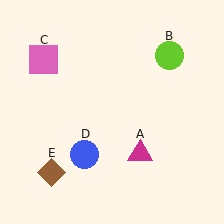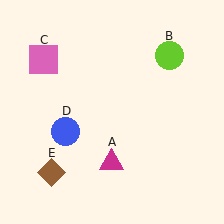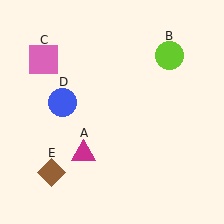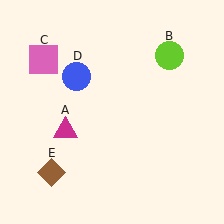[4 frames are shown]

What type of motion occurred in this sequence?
The magenta triangle (object A), blue circle (object D) rotated clockwise around the center of the scene.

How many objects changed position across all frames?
2 objects changed position: magenta triangle (object A), blue circle (object D).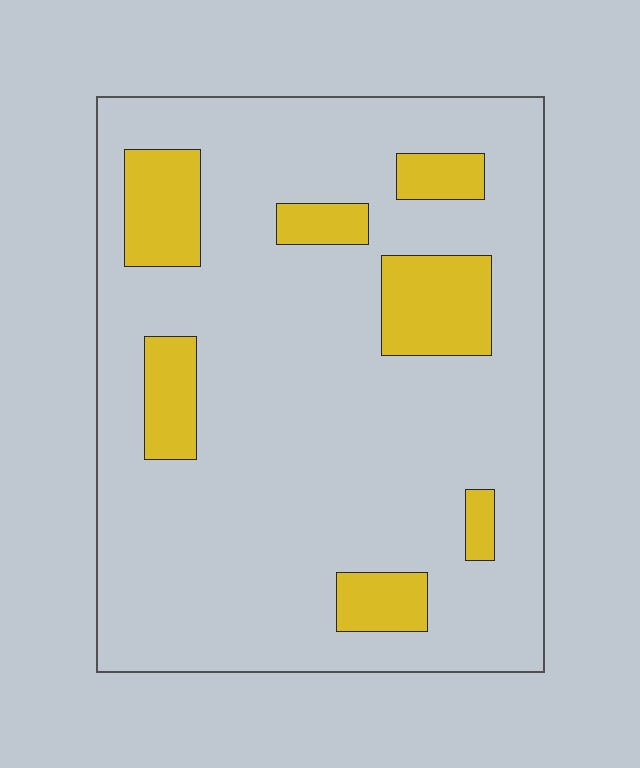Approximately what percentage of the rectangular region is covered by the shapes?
Approximately 15%.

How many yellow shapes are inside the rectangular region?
7.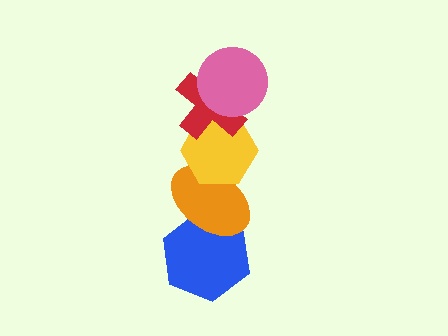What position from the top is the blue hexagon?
The blue hexagon is 5th from the top.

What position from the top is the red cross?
The red cross is 2nd from the top.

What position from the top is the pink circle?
The pink circle is 1st from the top.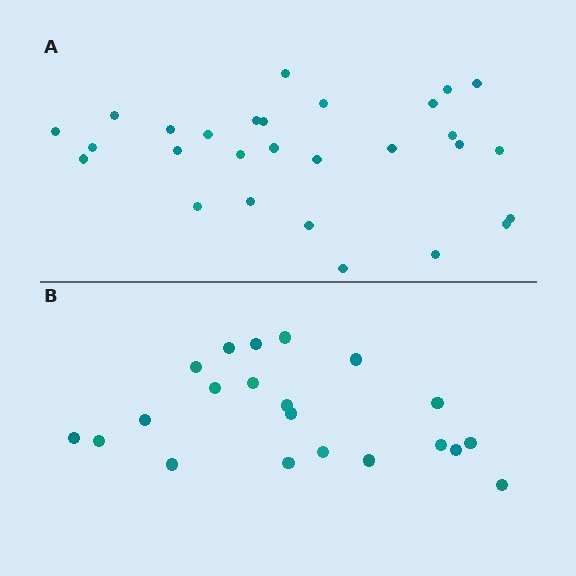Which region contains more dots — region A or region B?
Region A (the top region) has more dots.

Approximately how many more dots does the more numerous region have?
Region A has roughly 8 or so more dots than region B.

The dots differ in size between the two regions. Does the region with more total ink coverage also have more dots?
No. Region B has more total ink coverage because its dots are larger, but region A actually contains more individual dots. Total area can be misleading — the number of items is what matters here.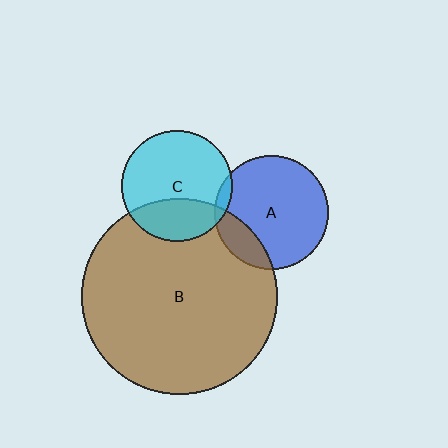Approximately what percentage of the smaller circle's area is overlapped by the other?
Approximately 30%.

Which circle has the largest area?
Circle B (brown).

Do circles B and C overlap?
Yes.